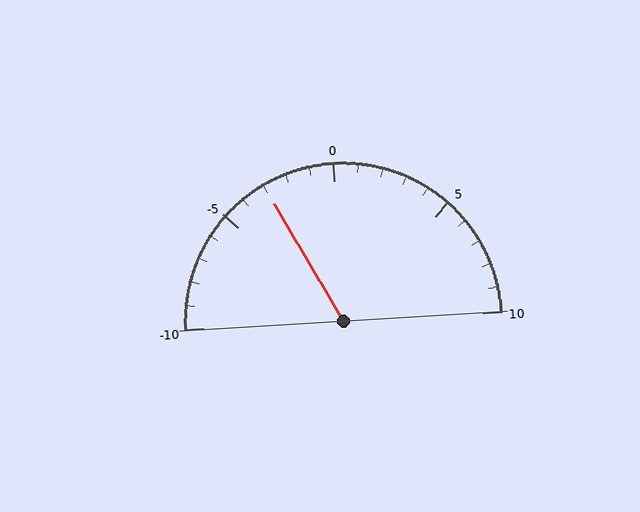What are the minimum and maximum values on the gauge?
The gauge ranges from -10 to 10.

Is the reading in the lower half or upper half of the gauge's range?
The reading is in the lower half of the range (-10 to 10).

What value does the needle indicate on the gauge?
The needle indicates approximately -3.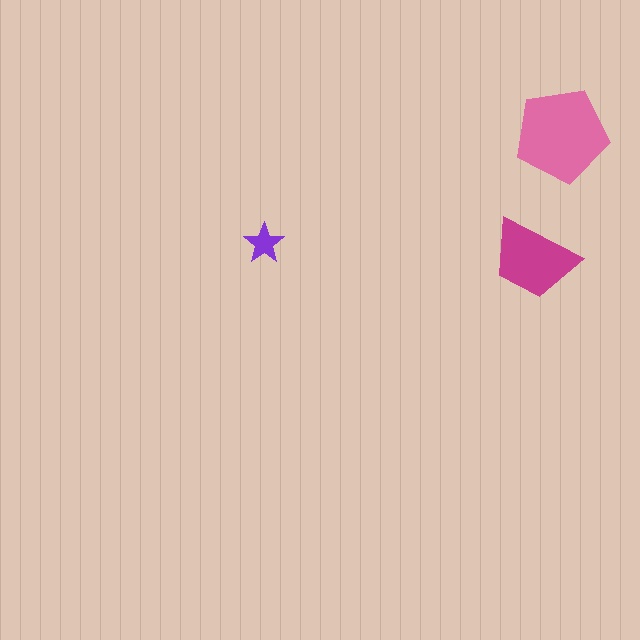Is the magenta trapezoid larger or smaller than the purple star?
Larger.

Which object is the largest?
The pink pentagon.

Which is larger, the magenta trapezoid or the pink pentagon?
The pink pentagon.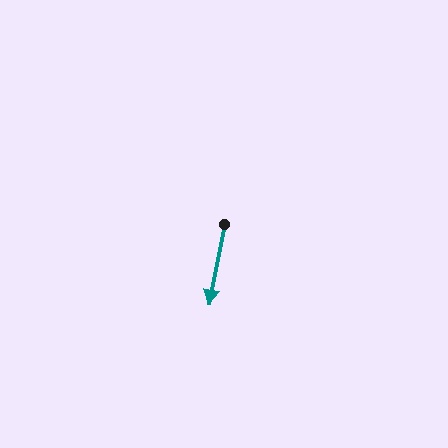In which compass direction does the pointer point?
South.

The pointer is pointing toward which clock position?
Roughly 6 o'clock.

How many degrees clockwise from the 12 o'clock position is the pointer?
Approximately 191 degrees.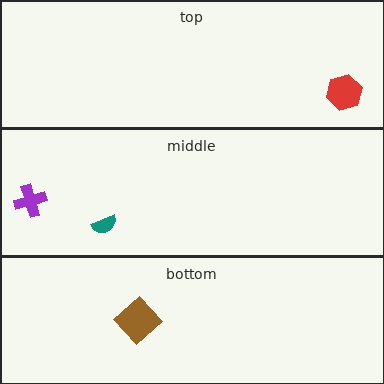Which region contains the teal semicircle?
The middle region.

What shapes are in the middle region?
The purple cross, the teal semicircle.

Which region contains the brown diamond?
The bottom region.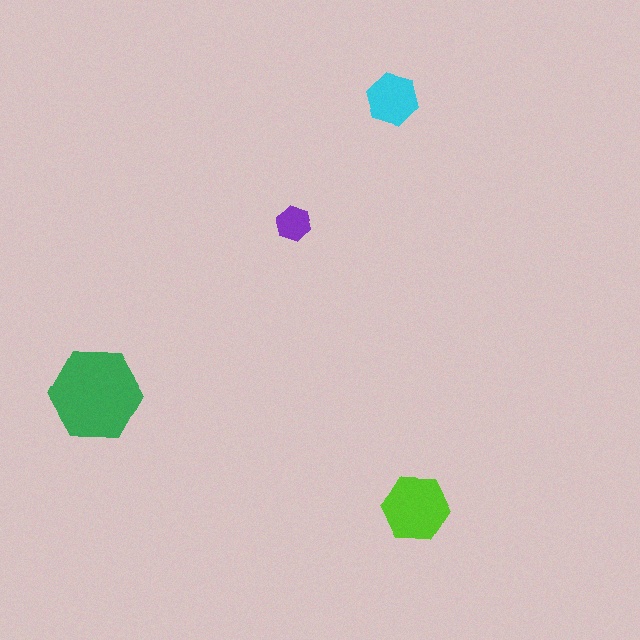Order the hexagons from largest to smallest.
the green one, the lime one, the cyan one, the purple one.